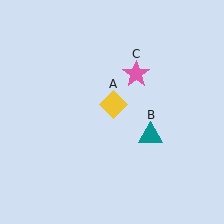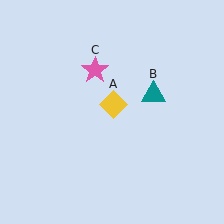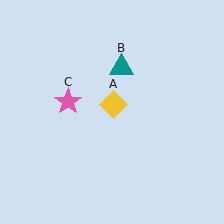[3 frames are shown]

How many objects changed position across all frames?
2 objects changed position: teal triangle (object B), pink star (object C).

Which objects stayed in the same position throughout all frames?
Yellow diamond (object A) remained stationary.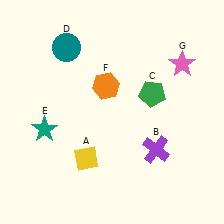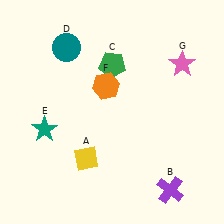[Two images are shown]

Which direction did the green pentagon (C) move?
The green pentagon (C) moved left.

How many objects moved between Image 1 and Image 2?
2 objects moved between the two images.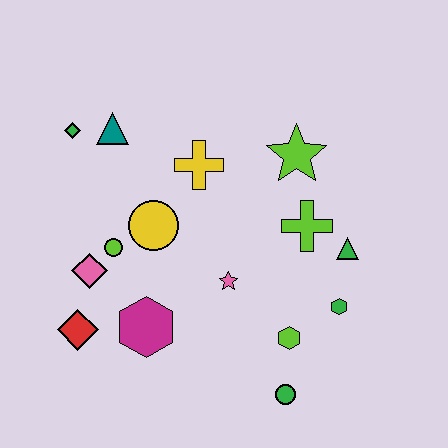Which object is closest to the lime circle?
The pink diamond is closest to the lime circle.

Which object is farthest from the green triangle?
The green diamond is farthest from the green triangle.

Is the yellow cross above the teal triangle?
No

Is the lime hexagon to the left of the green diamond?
No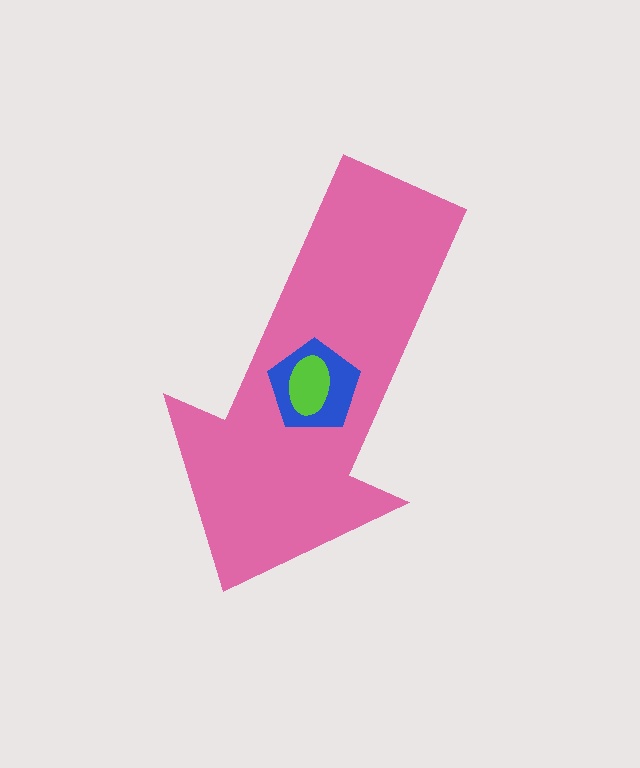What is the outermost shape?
The pink arrow.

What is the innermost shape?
The lime ellipse.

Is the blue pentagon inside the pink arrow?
Yes.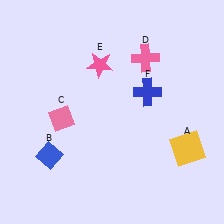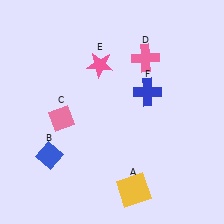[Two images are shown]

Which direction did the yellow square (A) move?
The yellow square (A) moved left.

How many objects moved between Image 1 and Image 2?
1 object moved between the two images.